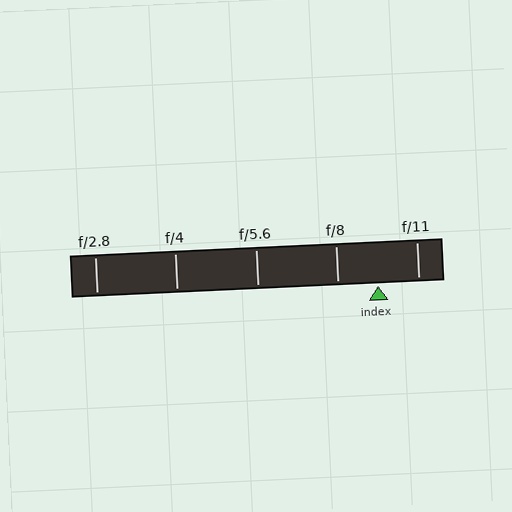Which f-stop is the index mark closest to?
The index mark is closest to f/8.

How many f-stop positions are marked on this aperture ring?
There are 5 f-stop positions marked.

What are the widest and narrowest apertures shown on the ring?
The widest aperture shown is f/2.8 and the narrowest is f/11.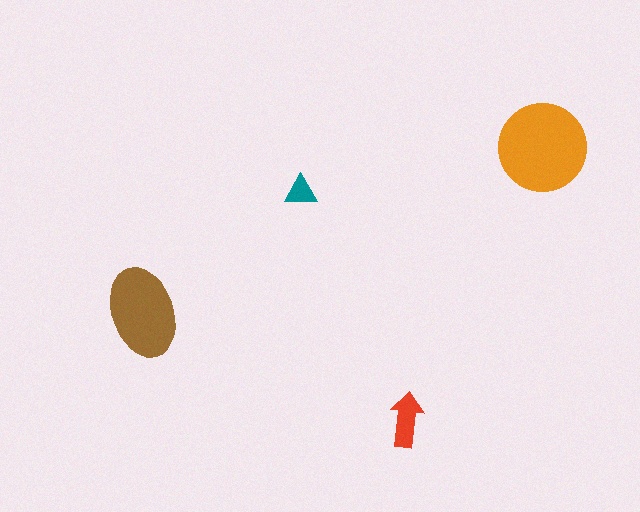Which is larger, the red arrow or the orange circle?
The orange circle.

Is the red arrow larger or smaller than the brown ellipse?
Smaller.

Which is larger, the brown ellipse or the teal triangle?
The brown ellipse.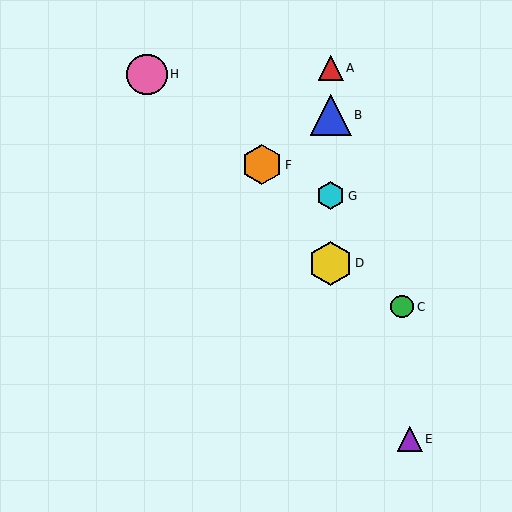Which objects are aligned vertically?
Objects A, B, D, G are aligned vertically.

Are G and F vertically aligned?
No, G is at x≈331 and F is at x≈262.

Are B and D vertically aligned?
Yes, both are at x≈331.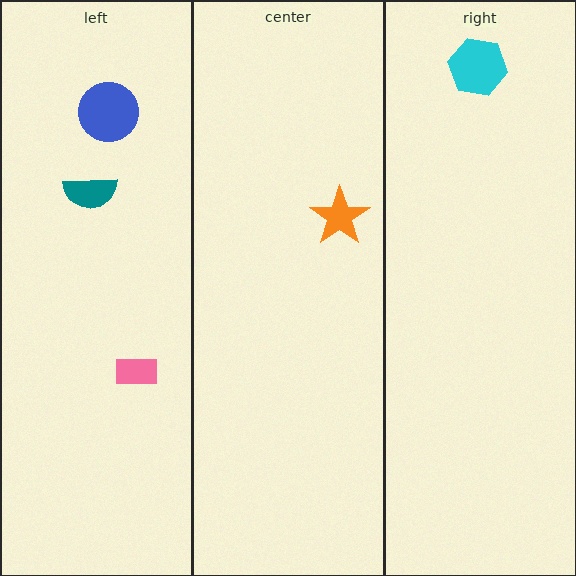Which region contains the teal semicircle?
The left region.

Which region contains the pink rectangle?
The left region.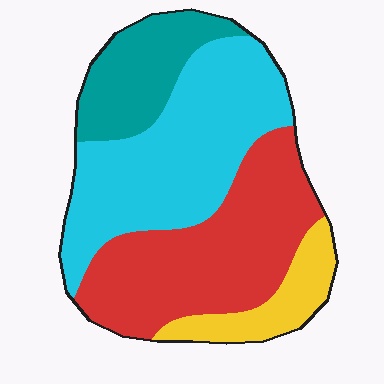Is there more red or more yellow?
Red.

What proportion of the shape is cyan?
Cyan takes up between a quarter and a half of the shape.